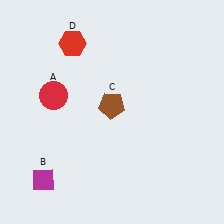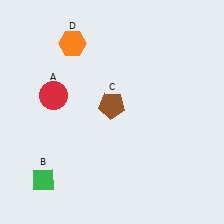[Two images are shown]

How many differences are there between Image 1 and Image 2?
There are 2 differences between the two images.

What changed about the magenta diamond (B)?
In Image 1, B is magenta. In Image 2, it changed to green.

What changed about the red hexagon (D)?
In Image 1, D is red. In Image 2, it changed to orange.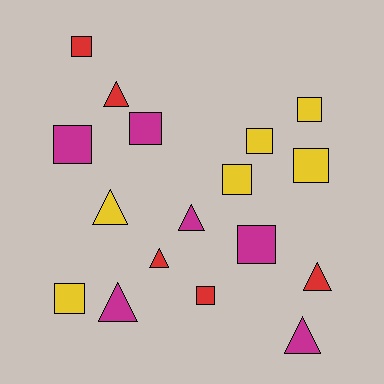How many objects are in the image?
There are 17 objects.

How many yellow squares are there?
There are 5 yellow squares.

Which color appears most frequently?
Yellow, with 6 objects.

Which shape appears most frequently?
Square, with 10 objects.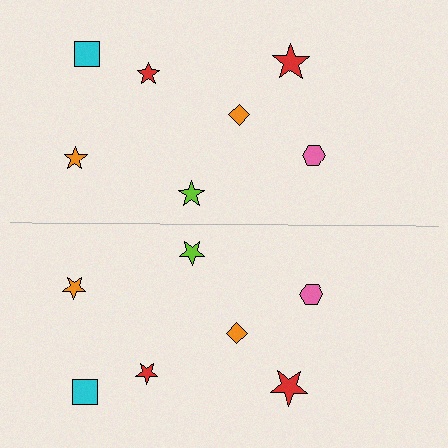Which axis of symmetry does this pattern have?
The pattern has a horizontal axis of symmetry running through the center of the image.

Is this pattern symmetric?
Yes, this pattern has bilateral (reflection) symmetry.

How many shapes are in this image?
There are 14 shapes in this image.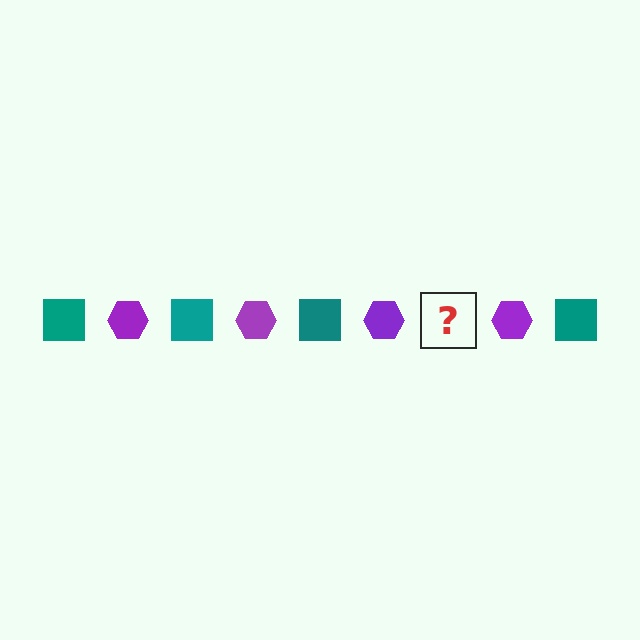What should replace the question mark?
The question mark should be replaced with a teal square.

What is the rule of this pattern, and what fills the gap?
The rule is that the pattern alternates between teal square and purple hexagon. The gap should be filled with a teal square.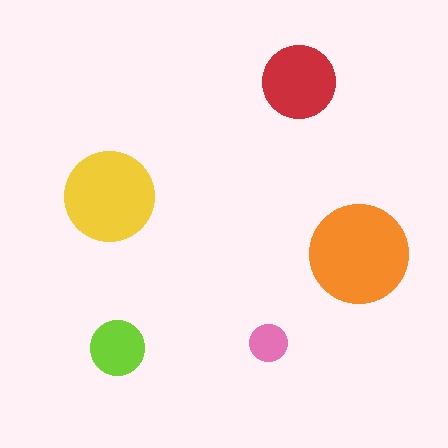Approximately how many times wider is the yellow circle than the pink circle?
About 2.5 times wider.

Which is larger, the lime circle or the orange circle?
The orange one.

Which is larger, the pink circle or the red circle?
The red one.